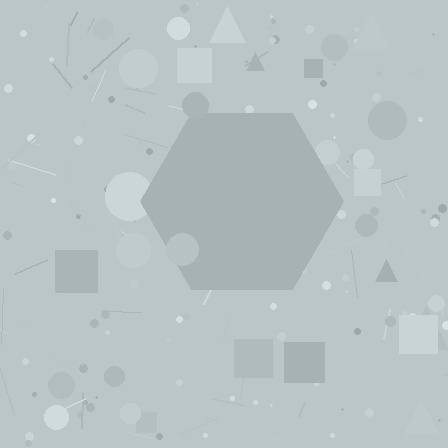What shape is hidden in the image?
A hexagon is hidden in the image.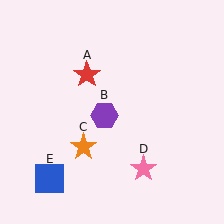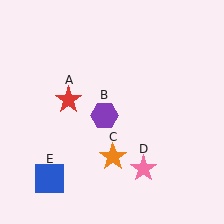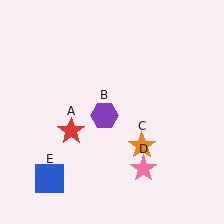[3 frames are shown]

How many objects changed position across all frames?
2 objects changed position: red star (object A), orange star (object C).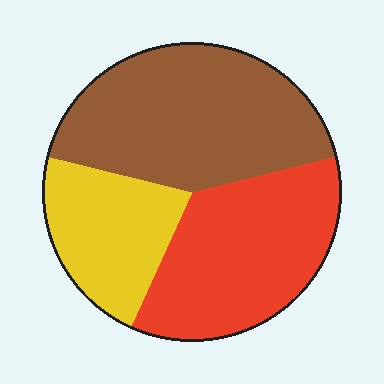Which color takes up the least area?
Yellow, at roughly 20%.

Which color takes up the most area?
Brown, at roughly 40%.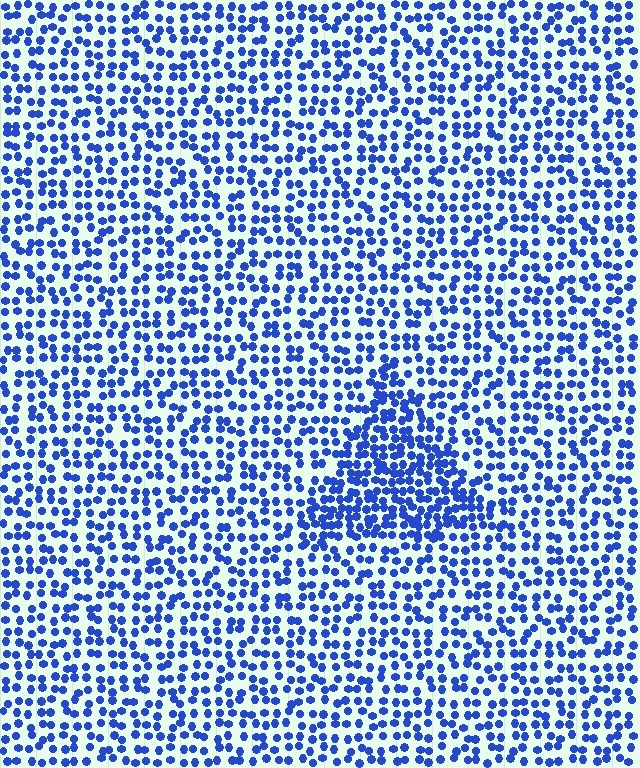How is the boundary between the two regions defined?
The boundary is defined by a change in element density (approximately 1.8x ratio). All elements are the same color, size, and shape.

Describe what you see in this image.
The image contains small blue elements arranged at two different densities. A triangle-shaped region is visible where the elements are more densely packed than the surrounding area.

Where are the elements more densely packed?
The elements are more densely packed inside the triangle boundary.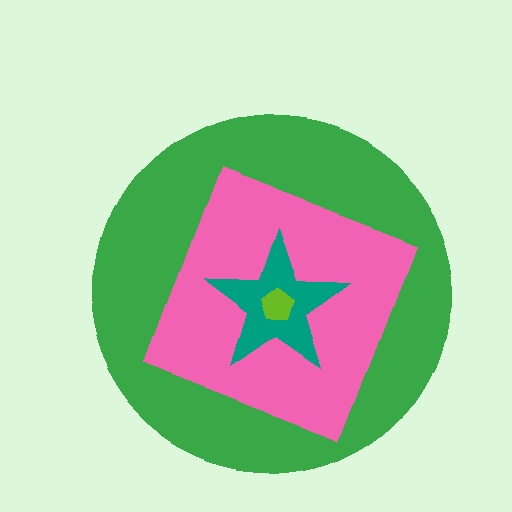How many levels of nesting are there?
4.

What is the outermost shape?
The green circle.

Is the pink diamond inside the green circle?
Yes.